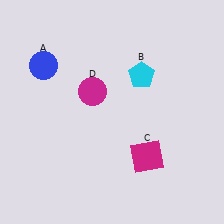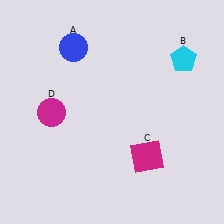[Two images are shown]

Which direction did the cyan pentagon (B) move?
The cyan pentagon (B) moved right.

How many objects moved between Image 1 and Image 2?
3 objects moved between the two images.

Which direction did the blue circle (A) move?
The blue circle (A) moved right.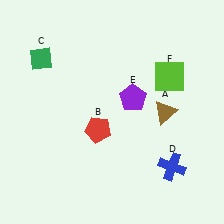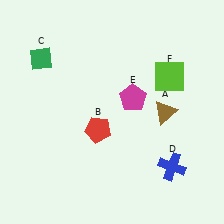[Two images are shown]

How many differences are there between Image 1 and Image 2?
There is 1 difference between the two images.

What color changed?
The pentagon (E) changed from purple in Image 1 to magenta in Image 2.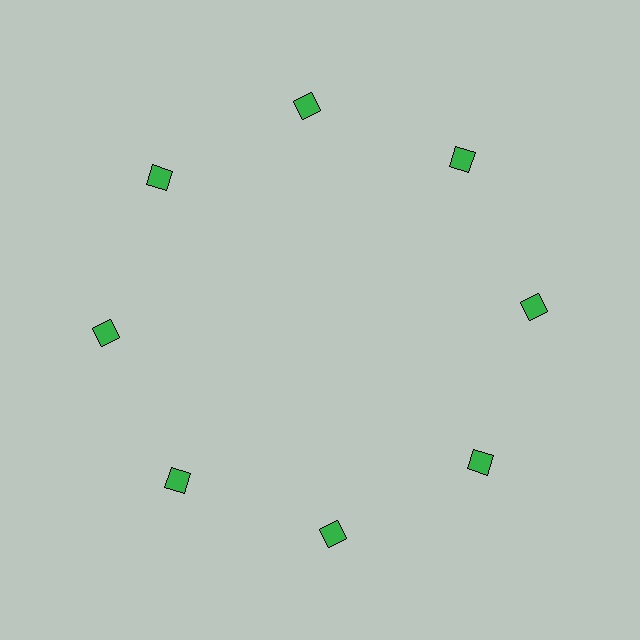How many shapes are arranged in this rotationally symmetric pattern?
There are 8 shapes, arranged in 8 groups of 1.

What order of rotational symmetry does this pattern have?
This pattern has 8-fold rotational symmetry.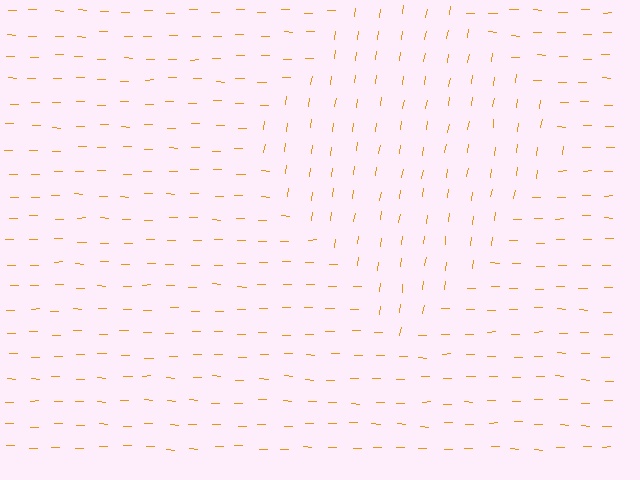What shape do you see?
I see a diamond.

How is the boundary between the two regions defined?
The boundary is defined purely by a change in line orientation (approximately 82 degrees difference). All lines are the same color and thickness.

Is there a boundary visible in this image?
Yes, there is a texture boundary formed by a change in line orientation.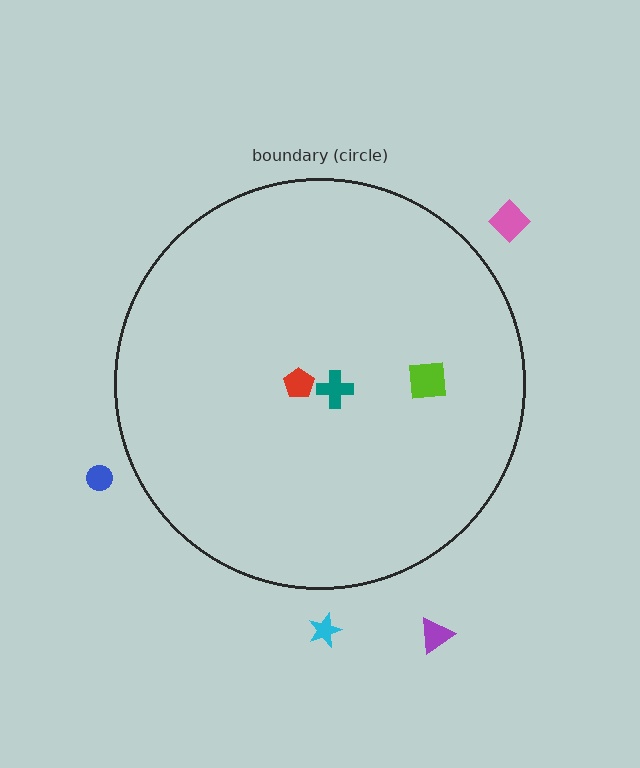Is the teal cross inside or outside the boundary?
Inside.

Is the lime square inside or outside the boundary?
Inside.